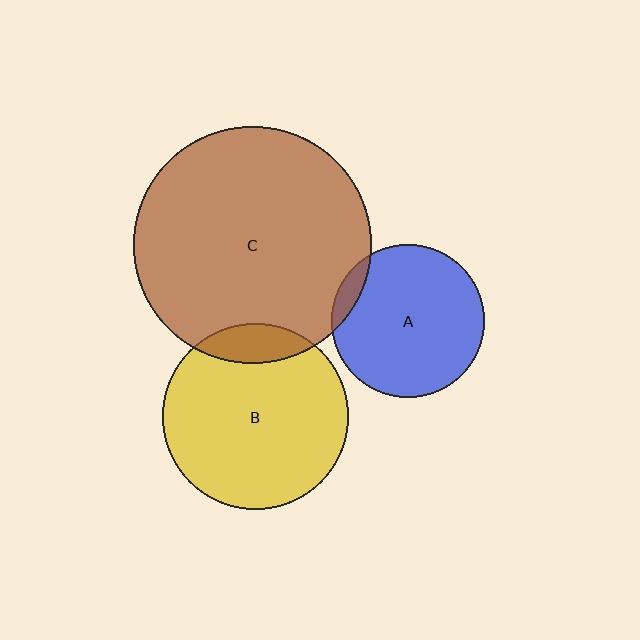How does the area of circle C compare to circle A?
Approximately 2.4 times.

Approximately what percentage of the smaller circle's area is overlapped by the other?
Approximately 5%.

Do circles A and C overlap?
Yes.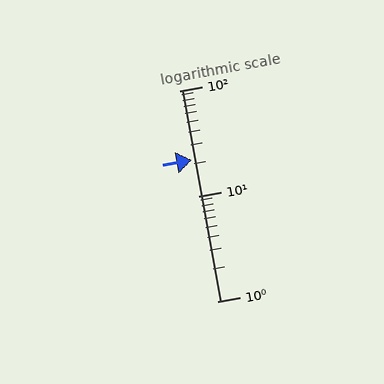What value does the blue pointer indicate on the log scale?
The pointer indicates approximately 22.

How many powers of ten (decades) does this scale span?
The scale spans 2 decades, from 1 to 100.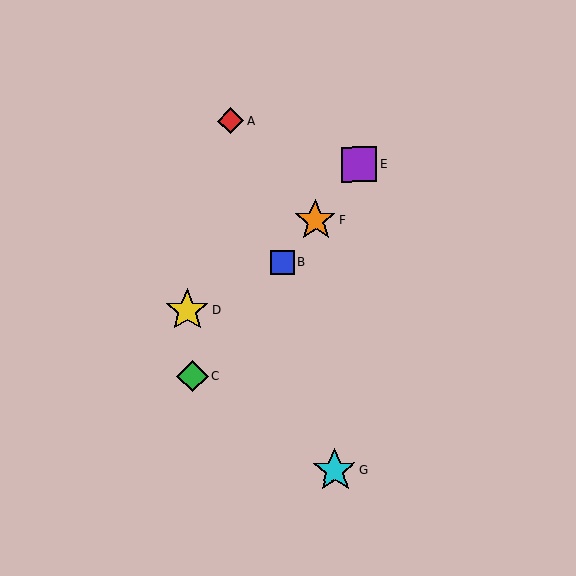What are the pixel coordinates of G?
Object G is at (335, 470).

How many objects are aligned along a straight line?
4 objects (B, C, E, F) are aligned along a straight line.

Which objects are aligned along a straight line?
Objects B, C, E, F are aligned along a straight line.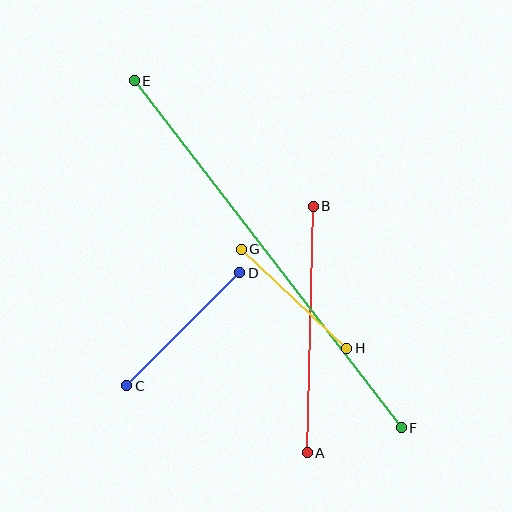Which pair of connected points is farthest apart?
Points E and F are farthest apart.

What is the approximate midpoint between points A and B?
The midpoint is at approximately (310, 330) pixels.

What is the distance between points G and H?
The distance is approximately 144 pixels.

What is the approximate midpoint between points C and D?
The midpoint is at approximately (183, 329) pixels.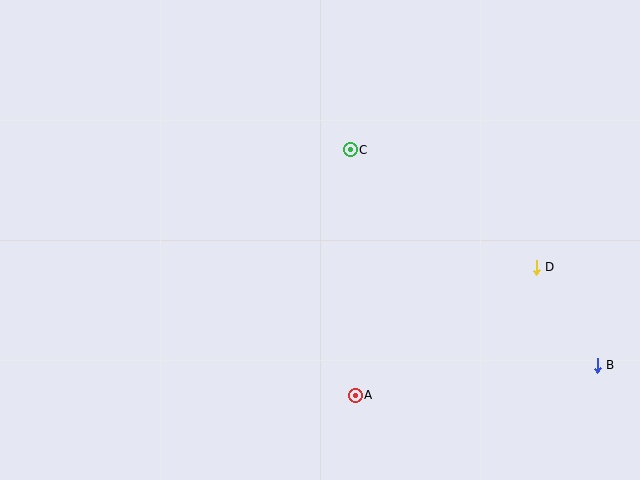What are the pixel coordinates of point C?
Point C is at (350, 150).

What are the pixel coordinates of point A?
Point A is at (355, 395).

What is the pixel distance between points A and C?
The distance between A and C is 246 pixels.